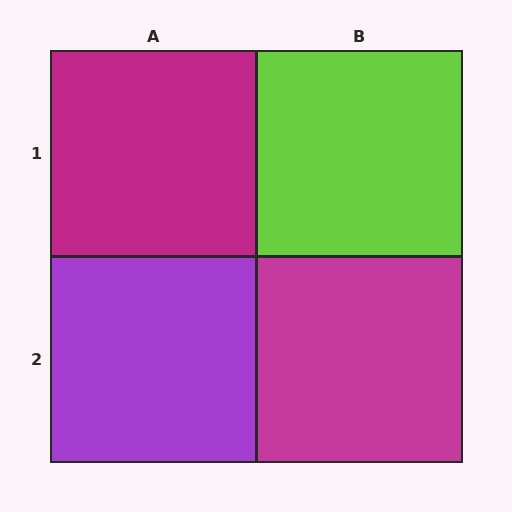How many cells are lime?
1 cell is lime.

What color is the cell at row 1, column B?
Lime.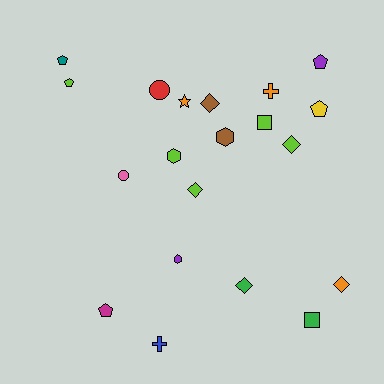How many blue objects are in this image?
There is 1 blue object.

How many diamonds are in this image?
There are 5 diamonds.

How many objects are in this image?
There are 20 objects.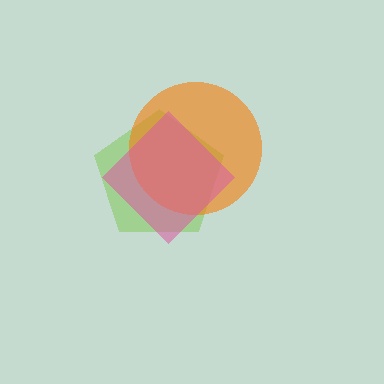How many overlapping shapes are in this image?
There are 3 overlapping shapes in the image.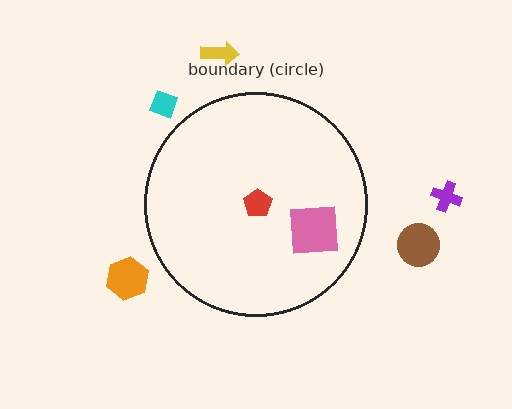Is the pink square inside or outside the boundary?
Inside.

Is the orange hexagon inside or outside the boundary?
Outside.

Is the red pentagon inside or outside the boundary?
Inside.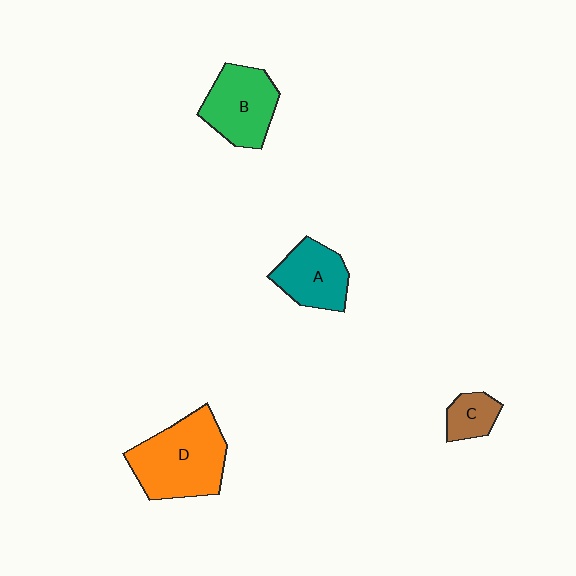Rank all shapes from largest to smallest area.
From largest to smallest: D (orange), B (green), A (teal), C (brown).